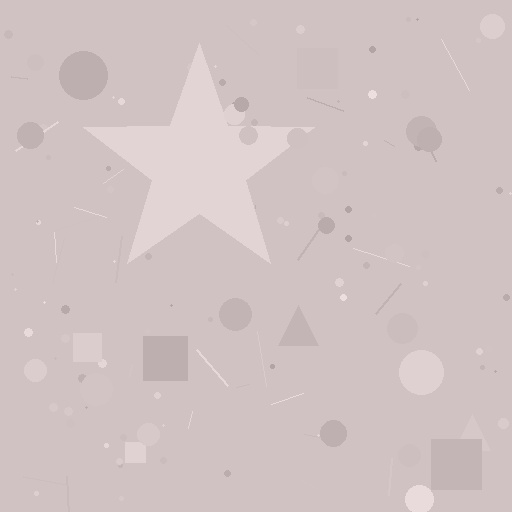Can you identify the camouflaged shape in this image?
The camouflaged shape is a star.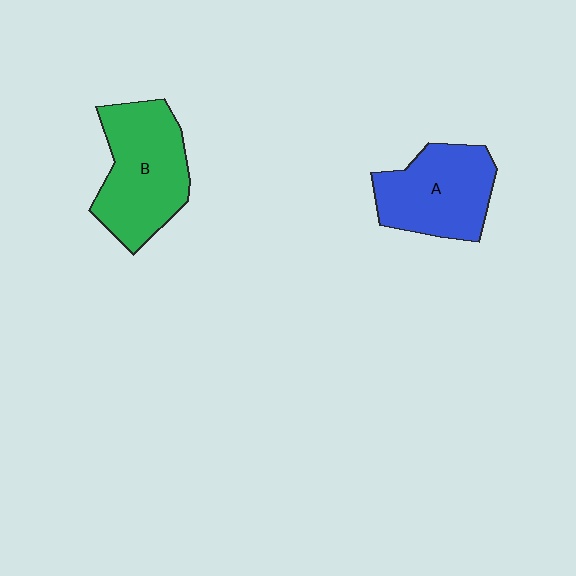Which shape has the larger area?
Shape B (green).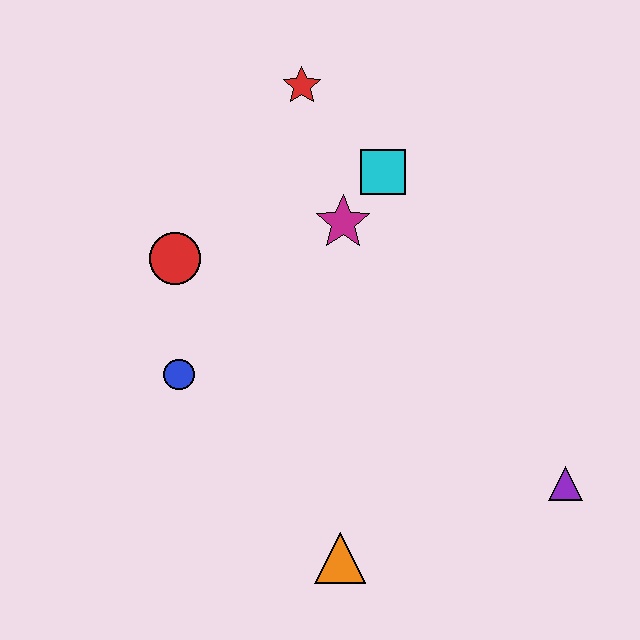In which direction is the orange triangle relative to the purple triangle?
The orange triangle is to the left of the purple triangle.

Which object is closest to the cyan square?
The magenta star is closest to the cyan square.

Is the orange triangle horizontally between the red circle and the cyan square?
Yes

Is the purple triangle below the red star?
Yes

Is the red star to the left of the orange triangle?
Yes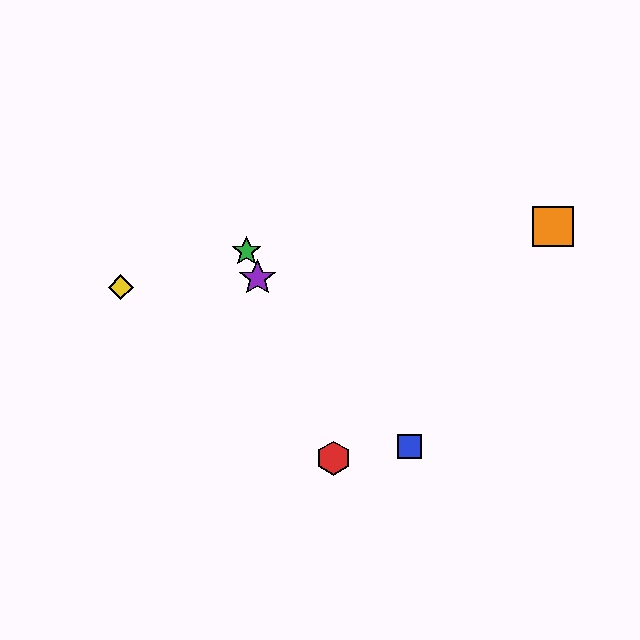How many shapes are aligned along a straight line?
3 shapes (the red hexagon, the green star, the purple star) are aligned along a straight line.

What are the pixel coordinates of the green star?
The green star is at (246, 251).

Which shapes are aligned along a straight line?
The red hexagon, the green star, the purple star are aligned along a straight line.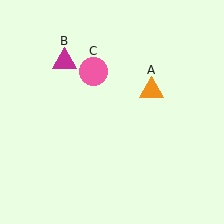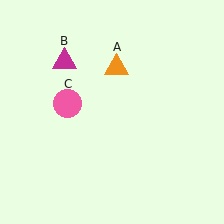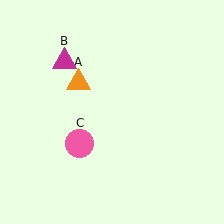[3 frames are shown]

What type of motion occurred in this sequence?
The orange triangle (object A), pink circle (object C) rotated counterclockwise around the center of the scene.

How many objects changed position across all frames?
2 objects changed position: orange triangle (object A), pink circle (object C).